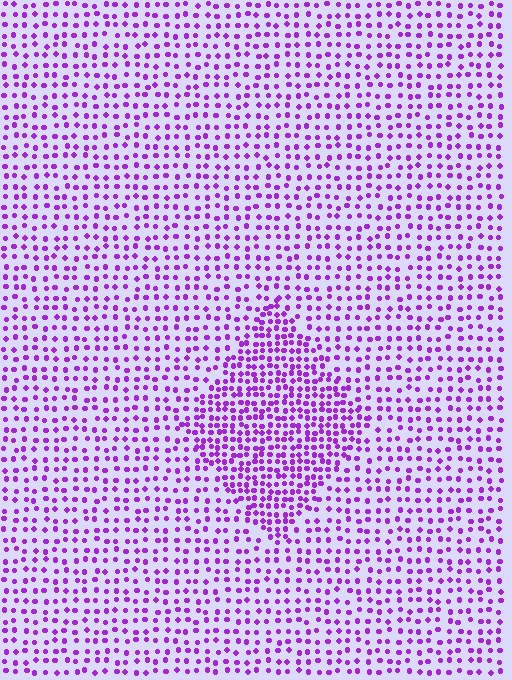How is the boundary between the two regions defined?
The boundary is defined by a change in element density (approximately 1.9x ratio). All elements are the same color, size, and shape.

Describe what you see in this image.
The image contains small purple elements arranged at two different densities. A diamond-shaped region is visible where the elements are more densely packed than the surrounding area.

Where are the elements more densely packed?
The elements are more densely packed inside the diamond boundary.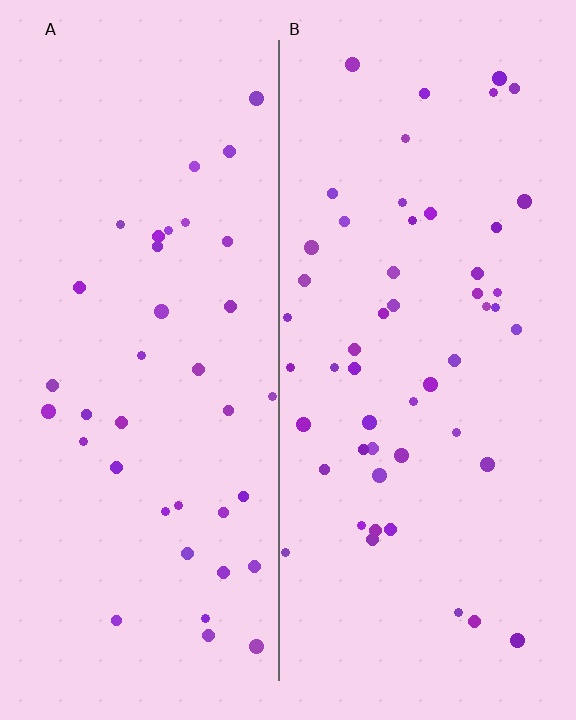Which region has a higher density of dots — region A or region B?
B (the right).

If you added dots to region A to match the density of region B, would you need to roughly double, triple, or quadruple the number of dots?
Approximately double.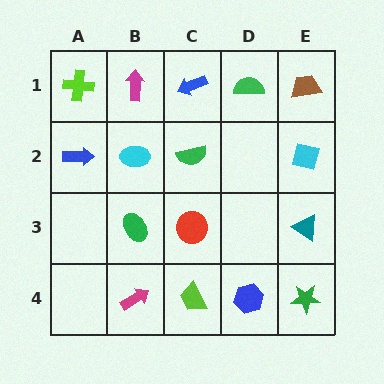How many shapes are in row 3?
3 shapes.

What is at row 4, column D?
A blue hexagon.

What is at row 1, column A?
A lime cross.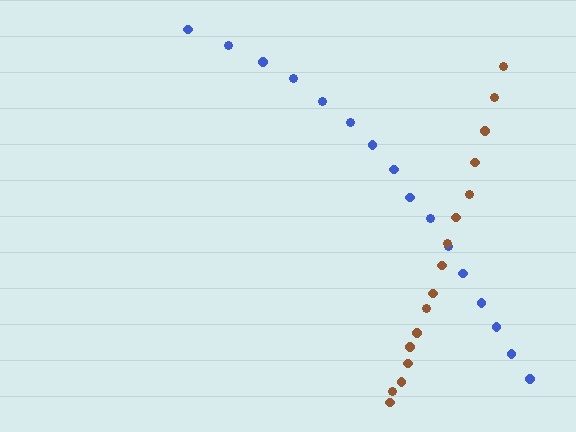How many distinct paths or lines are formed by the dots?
There are 2 distinct paths.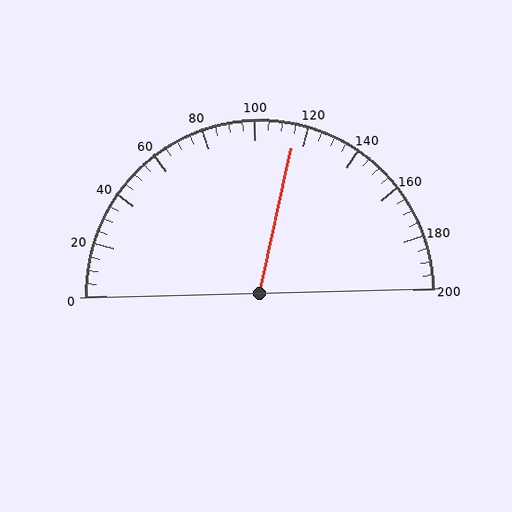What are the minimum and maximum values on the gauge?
The gauge ranges from 0 to 200.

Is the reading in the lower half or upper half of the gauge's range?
The reading is in the upper half of the range (0 to 200).